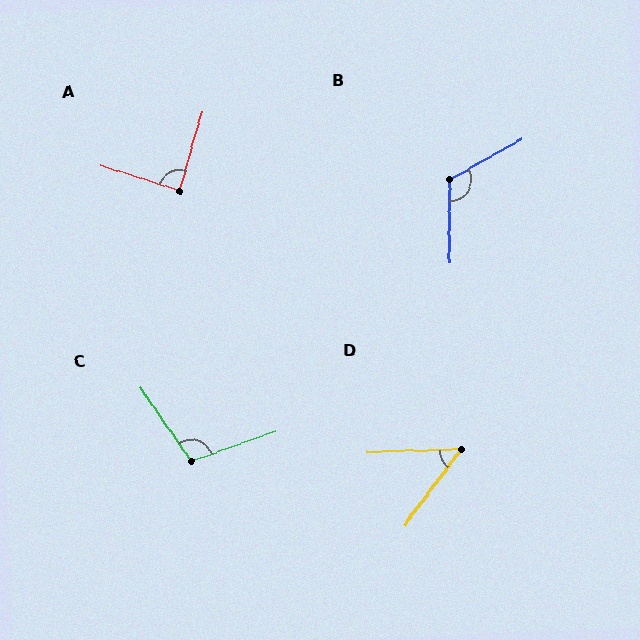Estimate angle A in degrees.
Approximately 89 degrees.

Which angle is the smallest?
D, at approximately 51 degrees.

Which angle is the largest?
B, at approximately 119 degrees.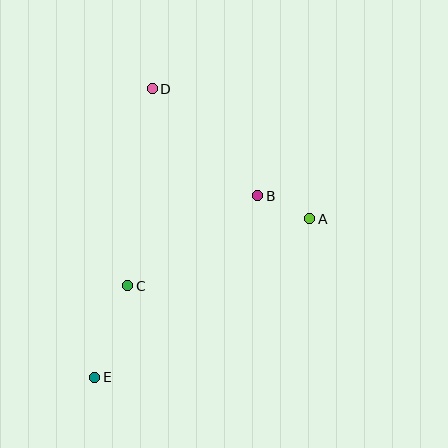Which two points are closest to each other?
Points A and B are closest to each other.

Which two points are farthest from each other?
Points D and E are farthest from each other.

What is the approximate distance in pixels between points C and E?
The distance between C and E is approximately 97 pixels.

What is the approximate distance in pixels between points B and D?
The distance between B and D is approximately 151 pixels.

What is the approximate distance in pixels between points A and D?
The distance between A and D is approximately 204 pixels.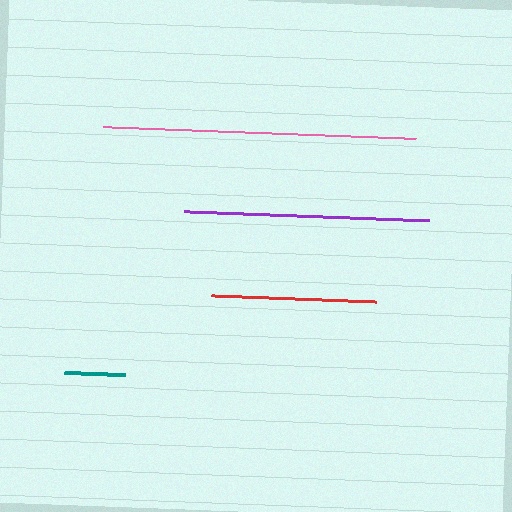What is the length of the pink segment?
The pink segment is approximately 313 pixels long.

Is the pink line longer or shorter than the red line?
The pink line is longer than the red line.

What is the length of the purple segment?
The purple segment is approximately 246 pixels long.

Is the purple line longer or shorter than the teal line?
The purple line is longer than the teal line.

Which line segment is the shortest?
The teal line is the shortest at approximately 61 pixels.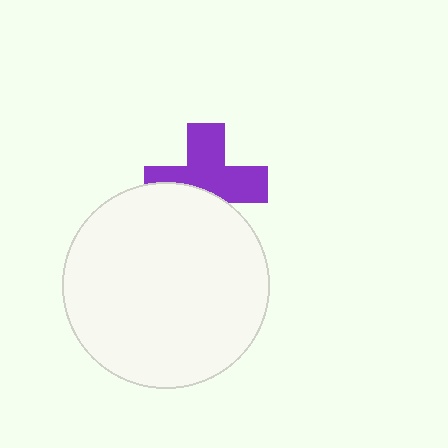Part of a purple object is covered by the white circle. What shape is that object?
It is a cross.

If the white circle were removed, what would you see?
You would see the complete purple cross.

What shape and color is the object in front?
The object in front is a white circle.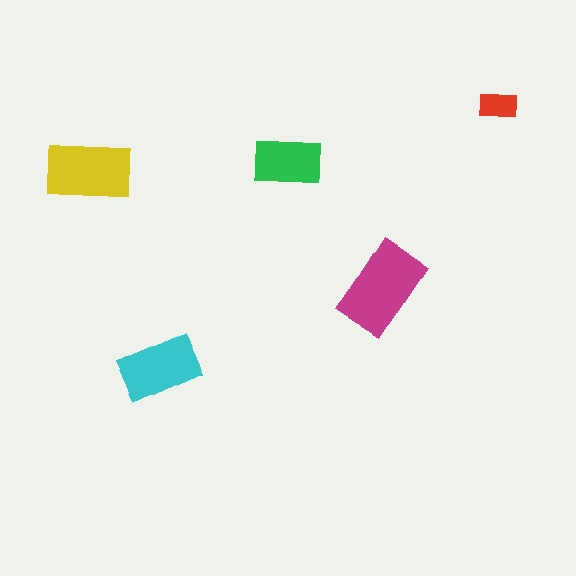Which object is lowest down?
The cyan rectangle is bottommost.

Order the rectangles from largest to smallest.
the magenta one, the yellow one, the cyan one, the green one, the red one.